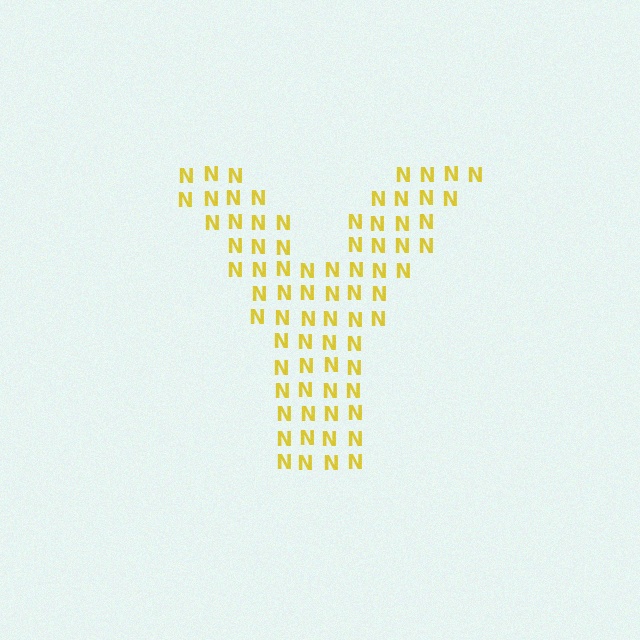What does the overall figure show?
The overall figure shows the letter Y.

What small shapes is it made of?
It is made of small letter N's.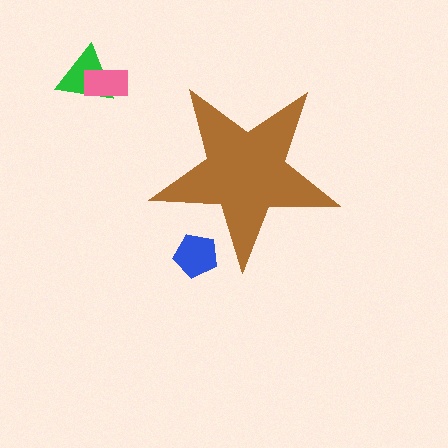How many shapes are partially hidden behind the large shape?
1 shape is partially hidden.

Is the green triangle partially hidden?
No, the green triangle is fully visible.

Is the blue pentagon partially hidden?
Yes, the blue pentagon is partially hidden behind the brown star.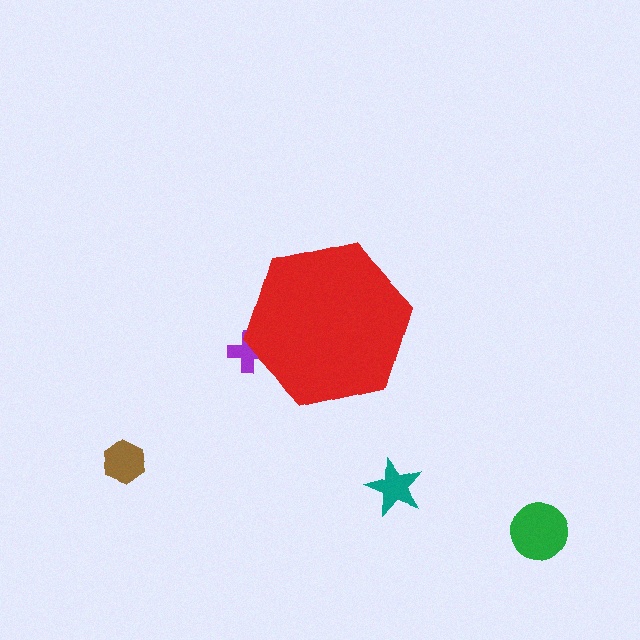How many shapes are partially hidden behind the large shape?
1 shape is partially hidden.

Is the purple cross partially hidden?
Yes, the purple cross is partially hidden behind the red hexagon.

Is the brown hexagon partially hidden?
No, the brown hexagon is fully visible.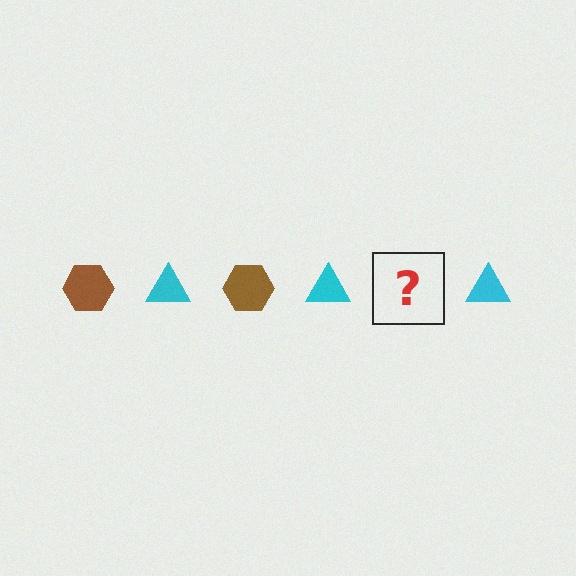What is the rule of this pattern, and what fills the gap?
The rule is that the pattern alternates between brown hexagon and cyan triangle. The gap should be filled with a brown hexagon.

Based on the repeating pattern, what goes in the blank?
The blank should be a brown hexagon.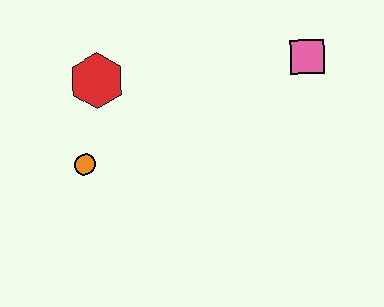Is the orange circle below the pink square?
Yes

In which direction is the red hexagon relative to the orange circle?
The red hexagon is above the orange circle.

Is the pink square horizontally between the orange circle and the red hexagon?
No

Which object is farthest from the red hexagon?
The pink square is farthest from the red hexagon.